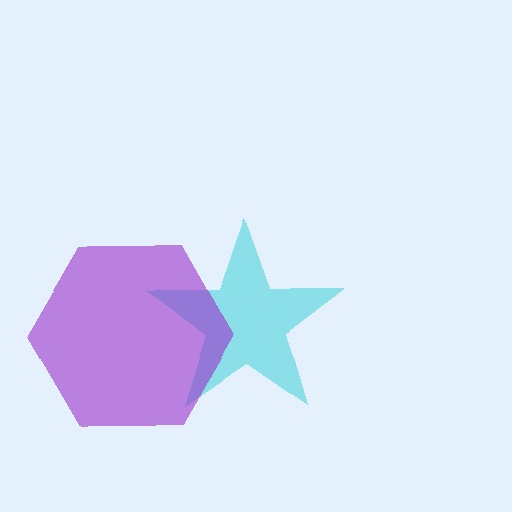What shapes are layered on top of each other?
The layered shapes are: a cyan star, a purple hexagon.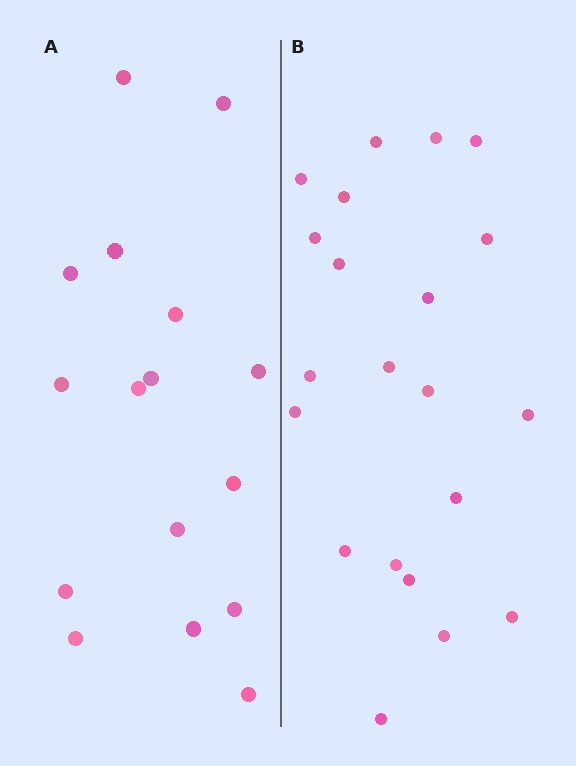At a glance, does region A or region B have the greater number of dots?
Region B (the right region) has more dots.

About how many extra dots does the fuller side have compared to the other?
Region B has about 5 more dots than region A.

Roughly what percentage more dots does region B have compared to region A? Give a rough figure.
About 30% more.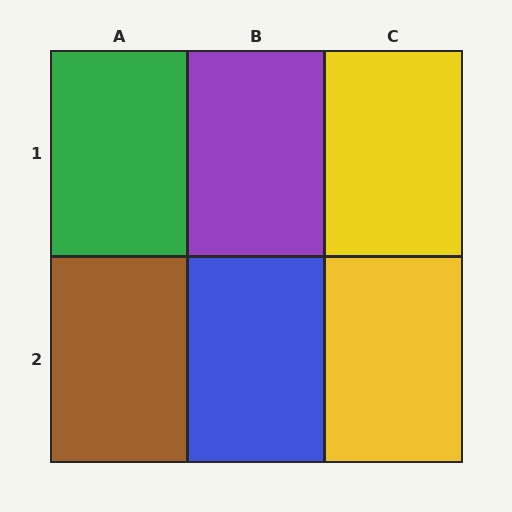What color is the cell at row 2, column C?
Yellow.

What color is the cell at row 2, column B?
Blue.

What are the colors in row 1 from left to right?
Green, purple, yellow.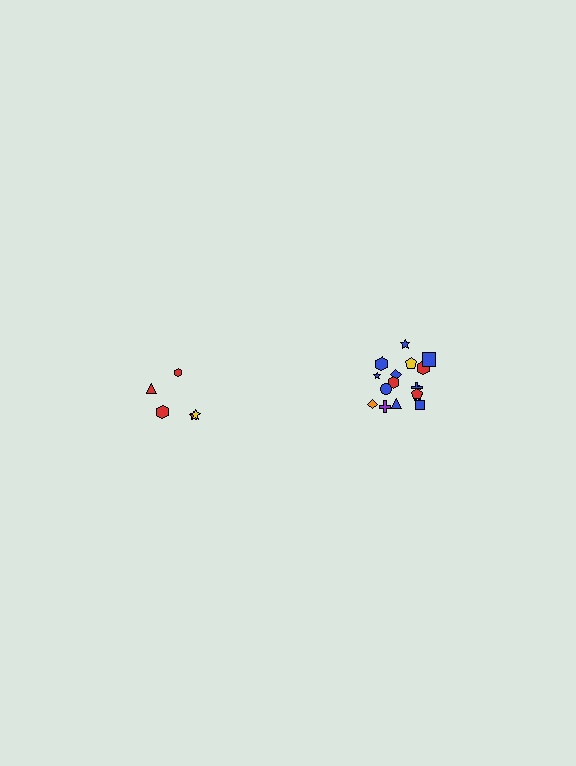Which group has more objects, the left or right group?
The right group.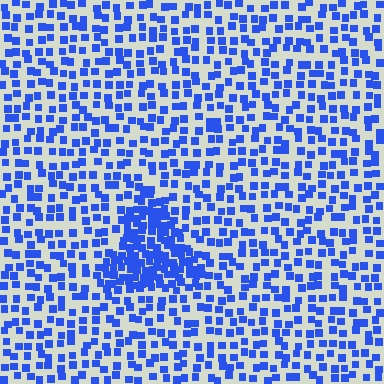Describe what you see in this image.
The image contains small blue elements arranged at two different densities. A triangle-shaped region is visible where the elements are more densely packed than the surrounding area.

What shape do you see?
I see a triangle.